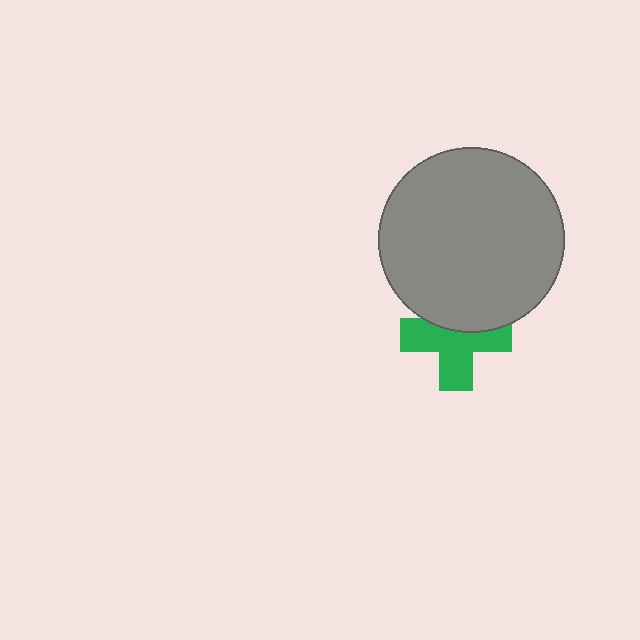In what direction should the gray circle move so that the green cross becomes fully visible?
The gray circle should move up. That is the shortest direction to clear the overlap and leave the green cross fully visible.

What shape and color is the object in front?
The object in front is a gray circle.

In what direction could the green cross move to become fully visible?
The green cross could move down. That would shift it out from behind the gray circle entirely.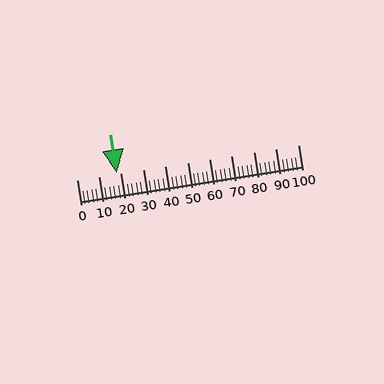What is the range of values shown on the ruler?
The ruler shows values from 0 to 100.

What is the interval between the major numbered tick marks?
The major tick marks are spaced 10 units apart.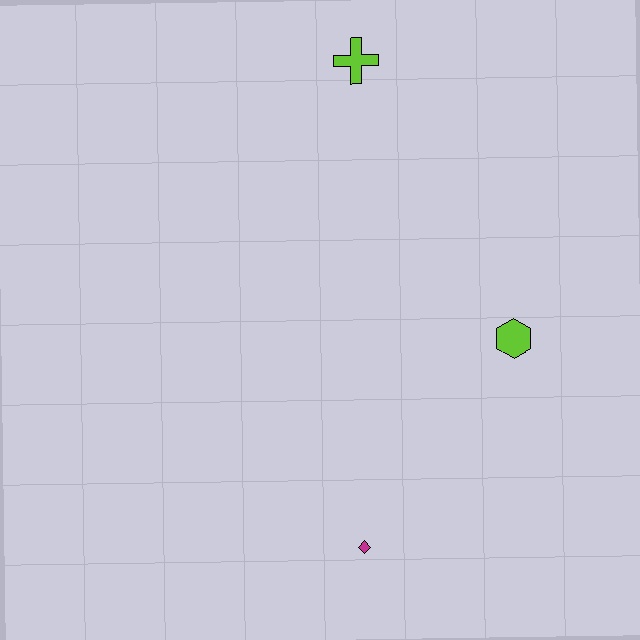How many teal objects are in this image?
There are no teal objects.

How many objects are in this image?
There are 3 objects.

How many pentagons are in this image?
There are no pentagons.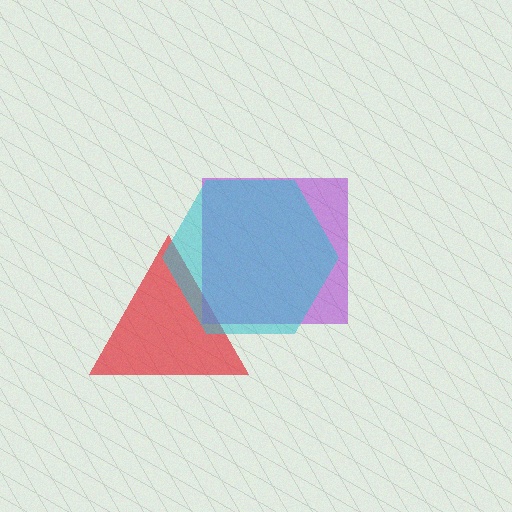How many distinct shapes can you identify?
There are 3 distinct shapes: a red triangle, a purple square, a cyan hexagon.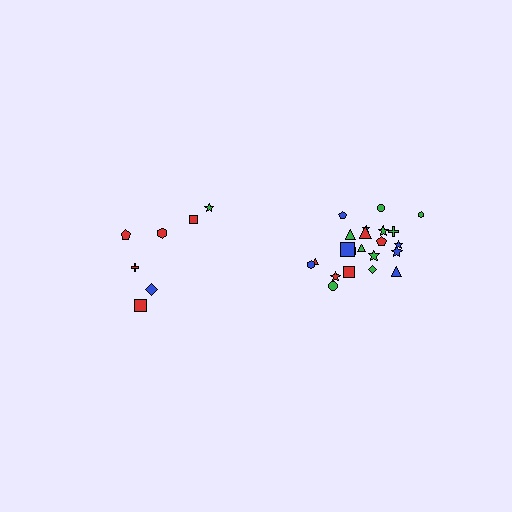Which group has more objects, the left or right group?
The right group.